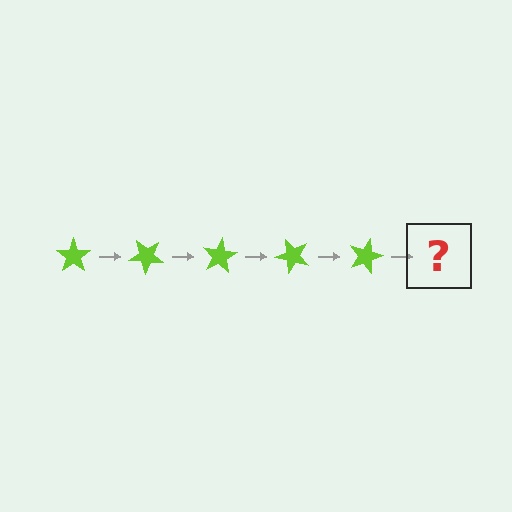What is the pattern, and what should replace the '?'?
The pattern is that the star rotates 40 degrees each step. The '?' should be a lime star rotated 200 degrees.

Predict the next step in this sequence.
The next step is a lime star rotated 200 degrees.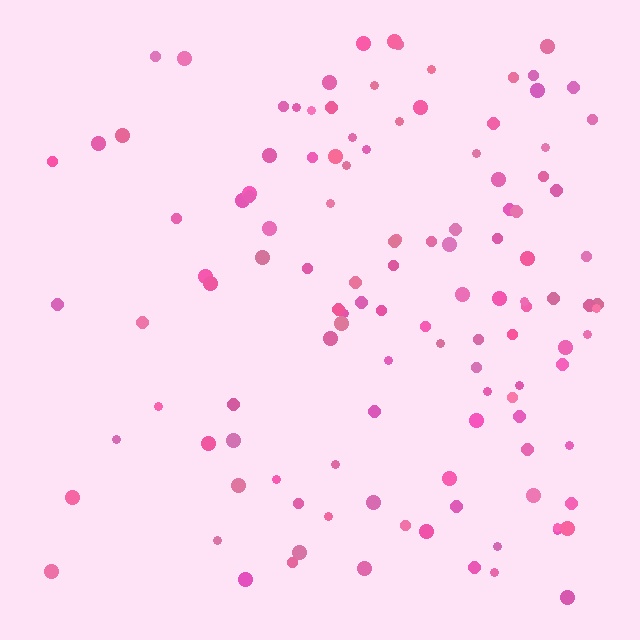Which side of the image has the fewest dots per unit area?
The left.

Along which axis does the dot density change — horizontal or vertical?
Horizontal.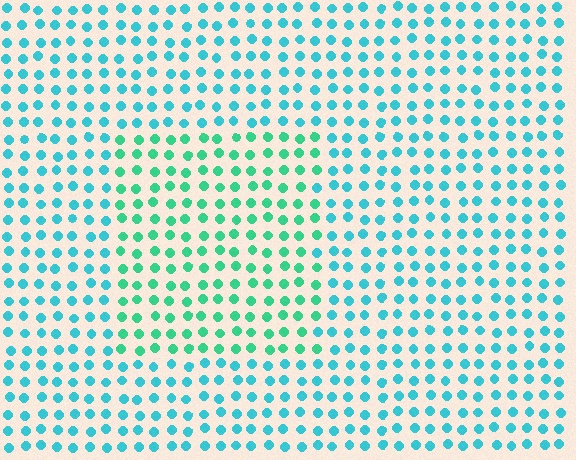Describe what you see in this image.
The image is filled with small cyan elements in a uniform arrangement. A rectangle-shaped region is visible where the elements are tinted to a slightly different hue, forming a subtle color boundary.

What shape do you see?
I see a rectangle.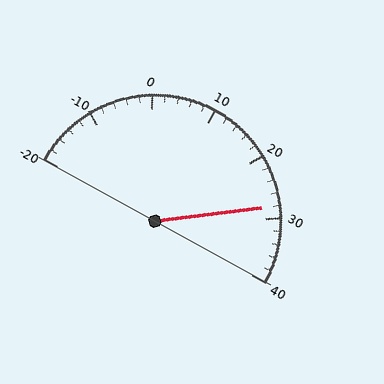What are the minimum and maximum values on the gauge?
The gauge ranges from -20 to 40.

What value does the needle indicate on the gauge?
The needle indicates approximately 28.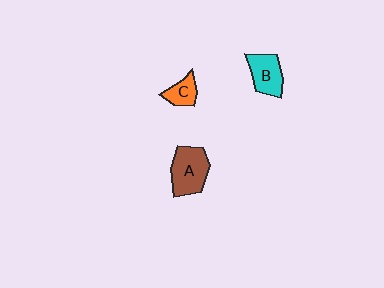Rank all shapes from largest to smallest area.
From largest to smallest: A (brown), B (cyan), C (orange).